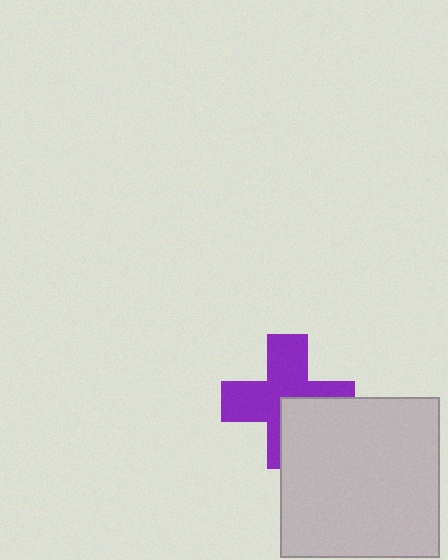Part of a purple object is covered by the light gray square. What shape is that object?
It is a cross.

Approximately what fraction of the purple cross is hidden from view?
Roughly 34% of the purple cross is hidden behind the light gray square.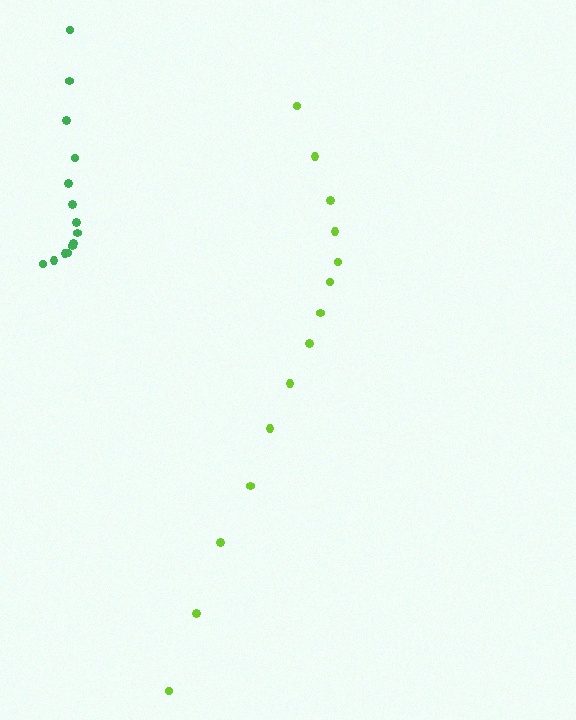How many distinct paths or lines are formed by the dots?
There are 2 distinct paths.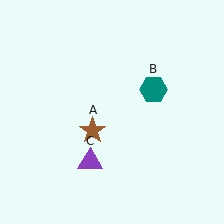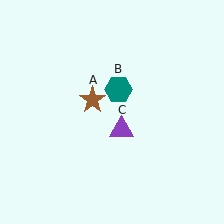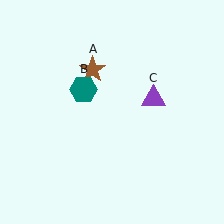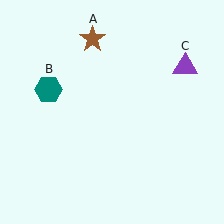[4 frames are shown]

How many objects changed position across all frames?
3 objects changed position: brown star (object A), teal hexagon (object B), purple triangle (object C).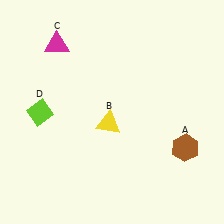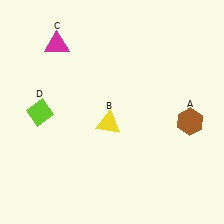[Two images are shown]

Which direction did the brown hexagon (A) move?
The brown hexagon (A) moved up.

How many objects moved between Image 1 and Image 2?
1 object moved between the two images.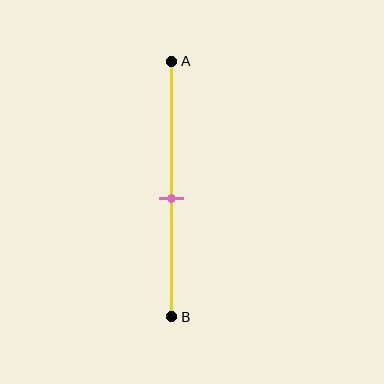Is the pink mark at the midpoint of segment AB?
No, the mark is at about 55% from A, not at the 50% midpoint.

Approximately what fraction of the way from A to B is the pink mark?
The pink mark is approximately 55% of the way from A to B.